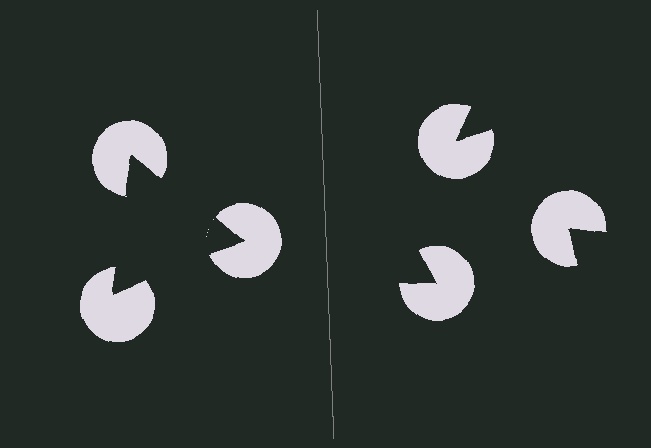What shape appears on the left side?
An illusory triangle.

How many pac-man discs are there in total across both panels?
6 — 3 on each side.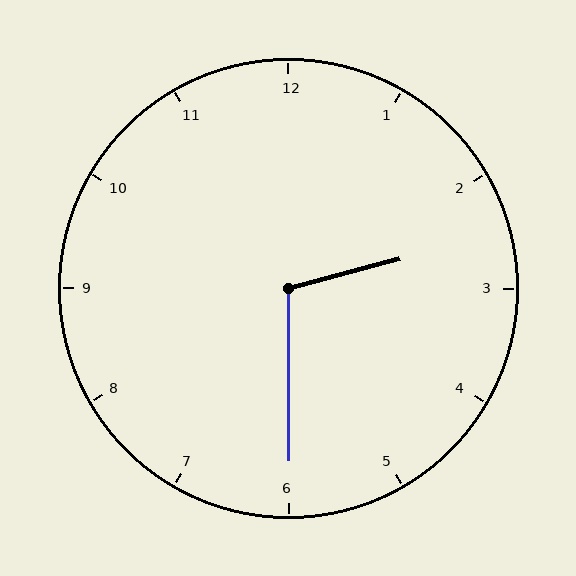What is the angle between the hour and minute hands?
Approximately 105 degrees.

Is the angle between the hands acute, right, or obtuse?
It is obtuse.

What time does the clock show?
2:30.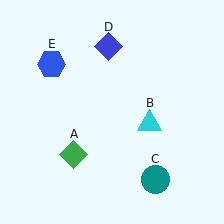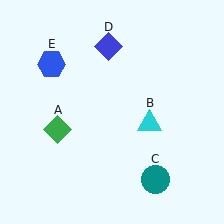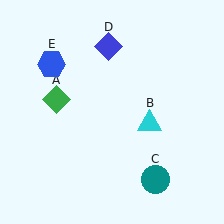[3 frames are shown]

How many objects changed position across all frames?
1 object changed position: green diamond (object A).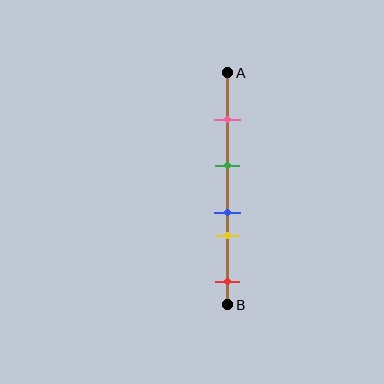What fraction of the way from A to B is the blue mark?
The blue mark is approximately 60% (0.6) of the way from A to B.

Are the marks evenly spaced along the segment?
No, the marks are not evenly spaced.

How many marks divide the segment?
There are 5 marks dividing the segment.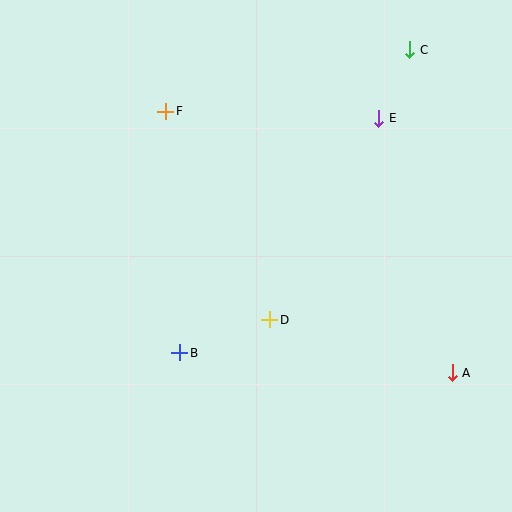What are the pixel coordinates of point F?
Point F is at (166, 111).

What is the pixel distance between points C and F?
The distance between C and F is 251 pixels.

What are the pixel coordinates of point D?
Point D is at (270, 320).